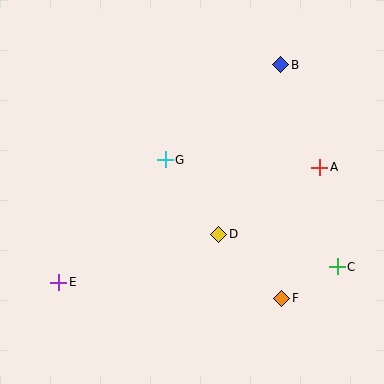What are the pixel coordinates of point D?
Point D is at (219, 234).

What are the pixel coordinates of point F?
Point F is at (282, 298).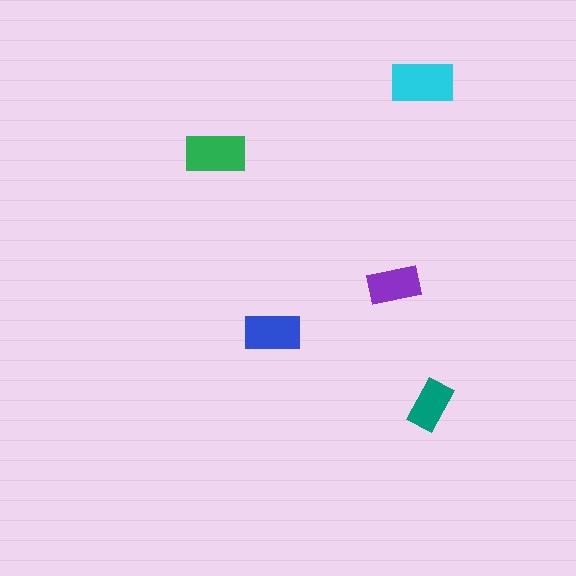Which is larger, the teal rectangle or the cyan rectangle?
The cyan one.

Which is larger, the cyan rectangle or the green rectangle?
The cyan one.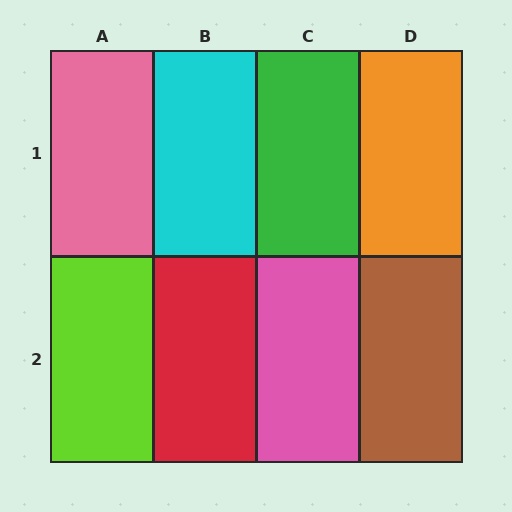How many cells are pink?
2 cells are pink.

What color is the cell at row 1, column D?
Orange.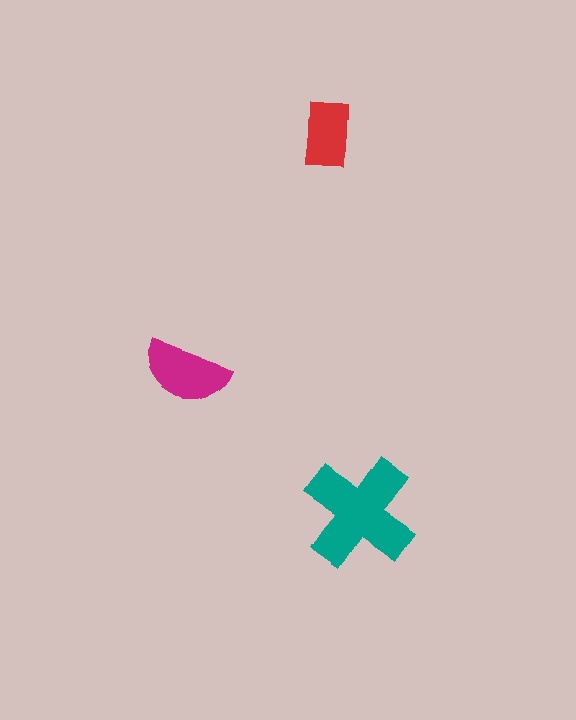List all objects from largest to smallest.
The teal cross, the magenta semicircle, the red rectangle.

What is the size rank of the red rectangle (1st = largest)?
3rd.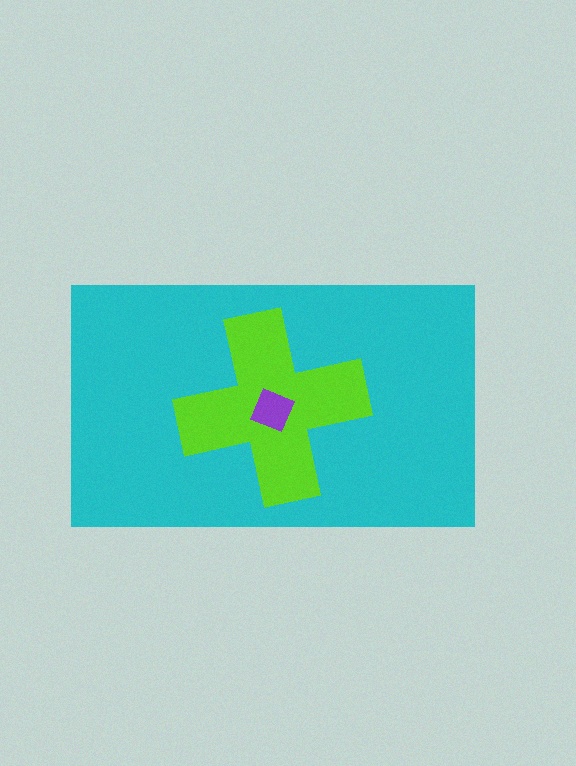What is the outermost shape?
The cyan rectangle.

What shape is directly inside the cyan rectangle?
The lime cross.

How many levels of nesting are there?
3.